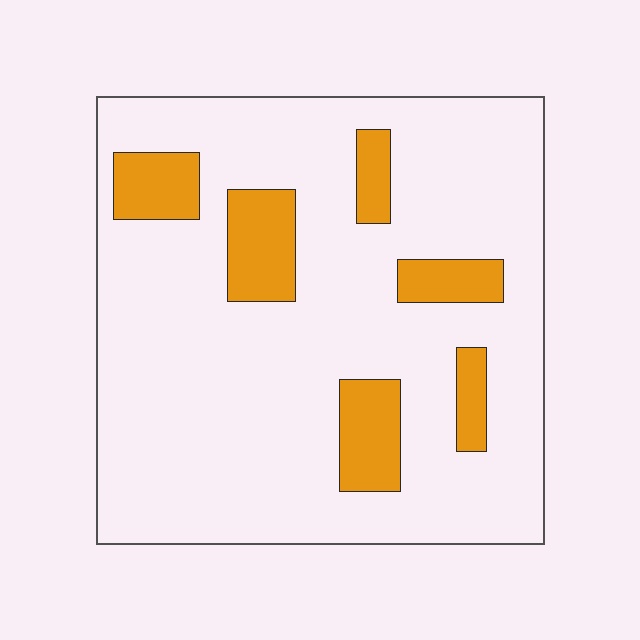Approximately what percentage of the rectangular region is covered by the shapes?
Approximately 15%.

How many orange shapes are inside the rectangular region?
6.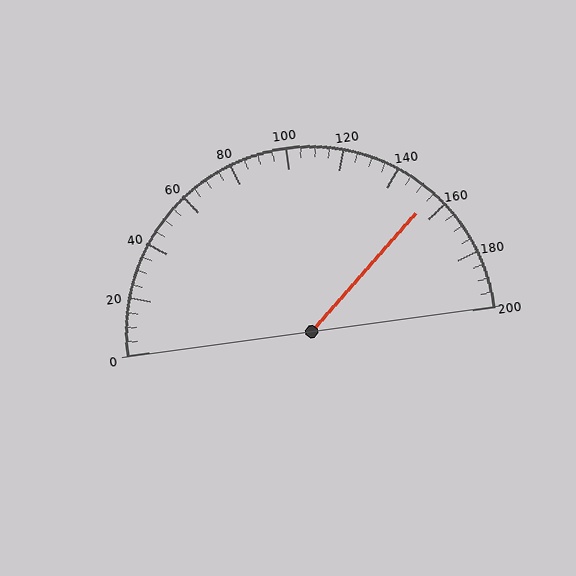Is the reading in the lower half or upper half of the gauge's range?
The reading is in the upper half of the range (0 to 200).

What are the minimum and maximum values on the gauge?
The gauge ranges from 0 to 200.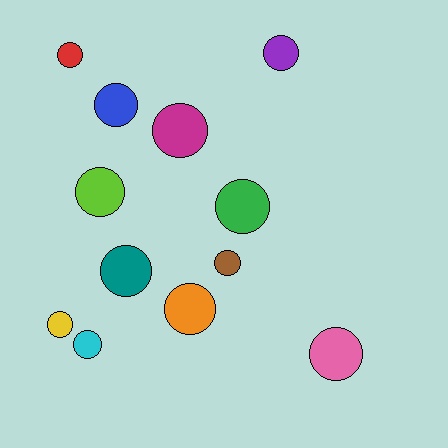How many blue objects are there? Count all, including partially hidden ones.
There is 1 blue object.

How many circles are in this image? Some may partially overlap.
There are 12 circles.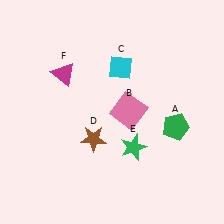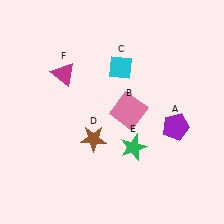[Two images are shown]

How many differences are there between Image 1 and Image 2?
There is 1 difference between the two images.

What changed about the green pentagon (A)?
In Image 1, A is green. In Image 2, it changed to purple.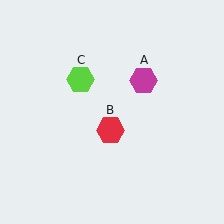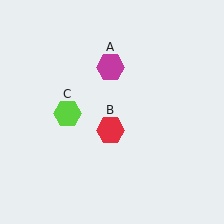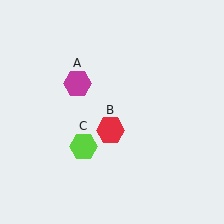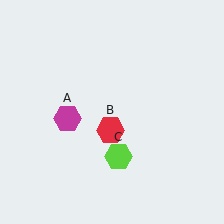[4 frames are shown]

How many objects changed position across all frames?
2 objects changed position: magenta hexagon (object A), lime hexagon (object C).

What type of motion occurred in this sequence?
The magenta hexagon (object A), lime hexagon (object C) rotated counterclockwise around the center of the scene.